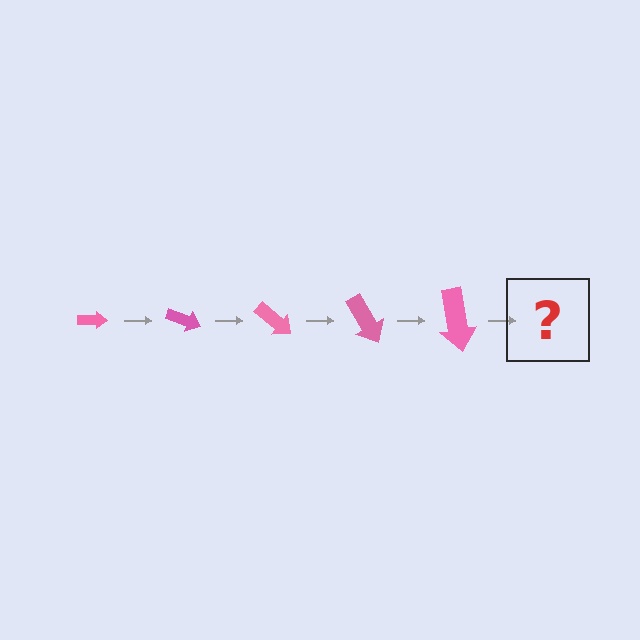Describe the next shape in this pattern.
It should be an arrow, larger than the previous one and rotated 100 degrees from the start.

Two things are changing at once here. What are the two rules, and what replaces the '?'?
The two rules are that the arrow grows larger each step and it rotates 20 degrees each step. The '?' should be an arrow, larger than the previous one and rotated 100 degrees from the start.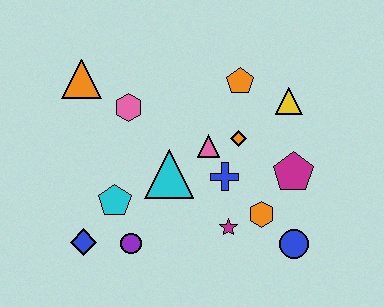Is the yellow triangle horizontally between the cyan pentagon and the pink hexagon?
No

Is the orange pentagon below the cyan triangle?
No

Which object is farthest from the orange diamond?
The blue diamond is farthest from the orange diamond.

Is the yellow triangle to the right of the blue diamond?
Yes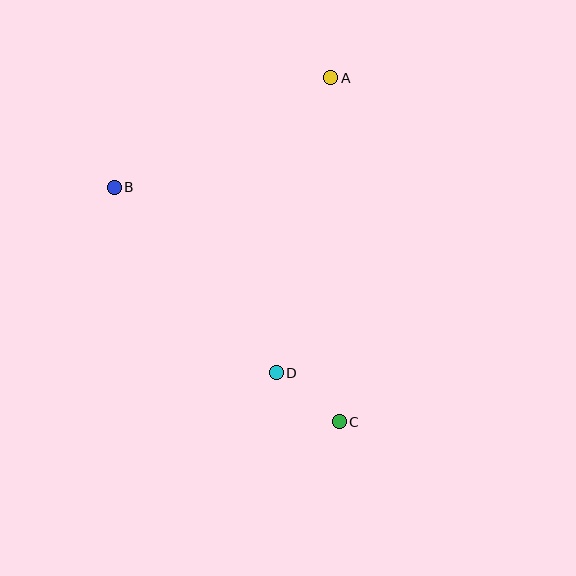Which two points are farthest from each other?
Points A and C are farthest from each other.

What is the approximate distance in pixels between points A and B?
The distance between A and B is approximately 243 pixels.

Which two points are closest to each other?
Points C and D are closest to each other.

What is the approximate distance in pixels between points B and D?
The distance between B and D is approximately 246 pixels.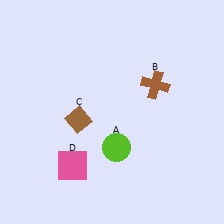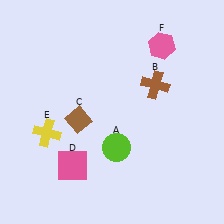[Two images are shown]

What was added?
A yellow cross (E), a pink hexagon (F) were added in Image 2.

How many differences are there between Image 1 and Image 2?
There are 2 differences between the two images.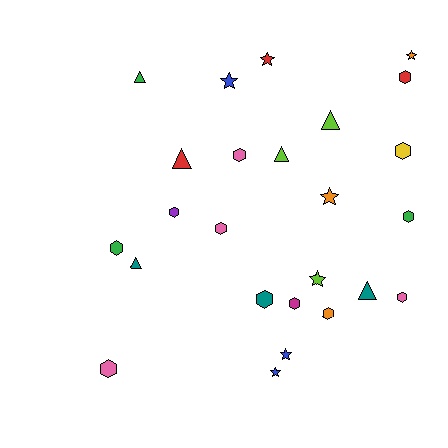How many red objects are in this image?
There are 3 red objects.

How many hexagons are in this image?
There are 12 hexagons.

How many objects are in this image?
There are 25 objects.